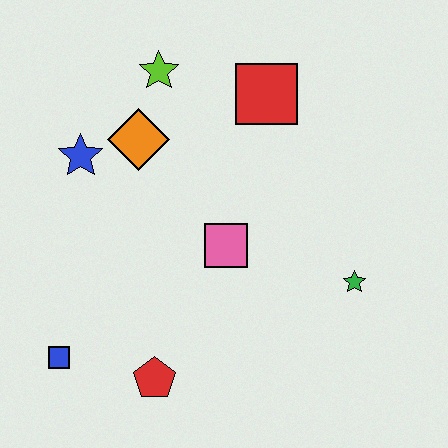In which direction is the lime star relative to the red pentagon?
The lime star is above the red pentagon.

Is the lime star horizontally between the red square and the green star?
No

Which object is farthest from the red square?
The blue square is farthest from the red square.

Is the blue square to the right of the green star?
No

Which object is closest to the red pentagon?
The blue square is closest to the red pentagon.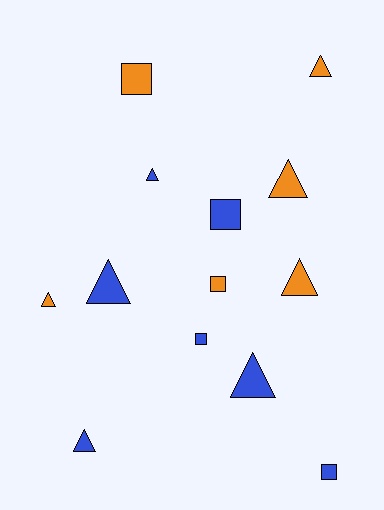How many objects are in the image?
There are 13 objects.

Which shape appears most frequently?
Triangle, with 8 objects.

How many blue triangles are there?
There are 4 blue triangles.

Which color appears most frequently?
Blue, with 7 objects.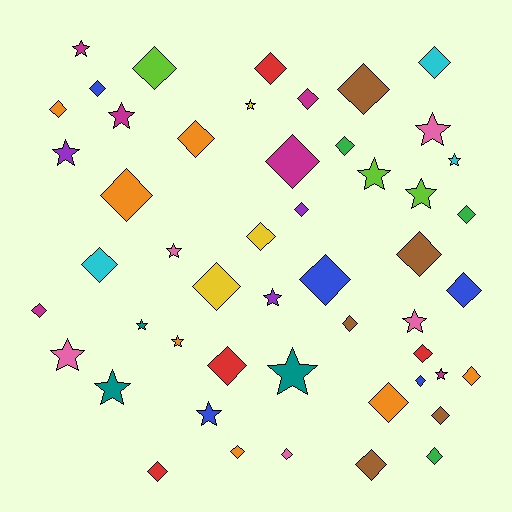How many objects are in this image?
There are 50 objects.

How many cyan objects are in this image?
There are 3 cyan objects.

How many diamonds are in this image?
There are 32 diamonds.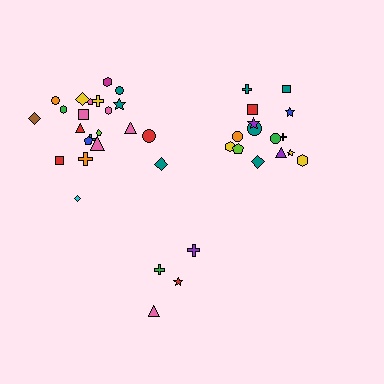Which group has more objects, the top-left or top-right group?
The top-left group.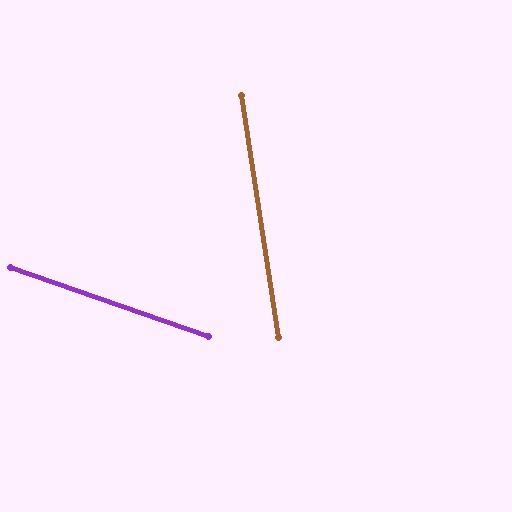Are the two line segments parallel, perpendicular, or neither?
Neither parallel nor perpendicular — they differ by about 62°.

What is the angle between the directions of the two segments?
Approximately 62 degrees.